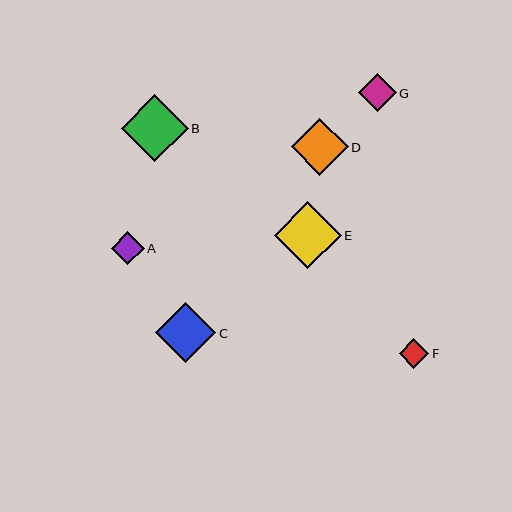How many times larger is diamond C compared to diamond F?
Diamond C is approximately 2.0 times the size of diamond F.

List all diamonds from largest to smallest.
From largest to smallest: E, B, C, D, G, A, F.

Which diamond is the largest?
Diamond E is the largest with a size of approximately 67 pixels.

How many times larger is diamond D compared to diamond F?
Diamond D is approximately 1.9 times the size of diamond F.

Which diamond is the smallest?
Diamond F is the smallest with a size of approximately 30 pixels.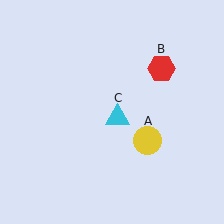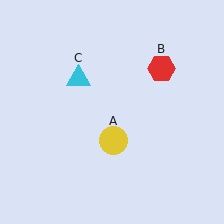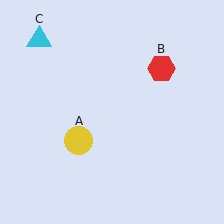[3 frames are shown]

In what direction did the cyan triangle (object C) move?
The cyan triangle (object C) moved up and to the left.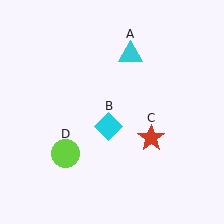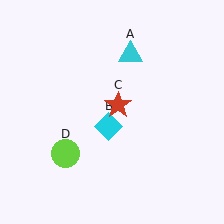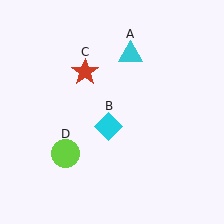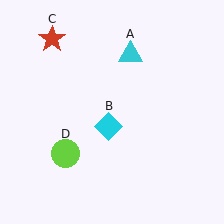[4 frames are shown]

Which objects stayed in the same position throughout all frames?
Cyan triangle (object A) and cyan diamond (object B) and lime circle (object D) remained stationary.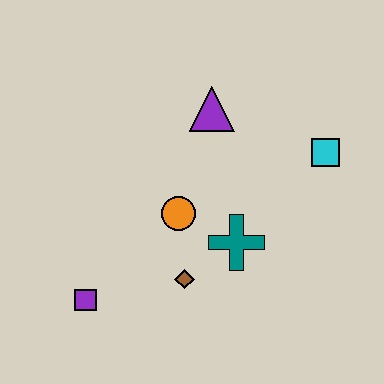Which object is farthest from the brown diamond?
The cyan square is farthest from the brown diamond.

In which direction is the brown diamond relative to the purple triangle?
The brown diamond is below the purple triangle.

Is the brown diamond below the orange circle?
Yes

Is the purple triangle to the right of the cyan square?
No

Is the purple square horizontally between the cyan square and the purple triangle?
No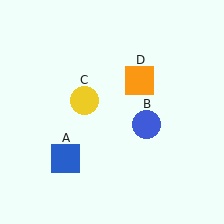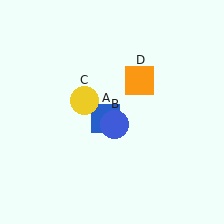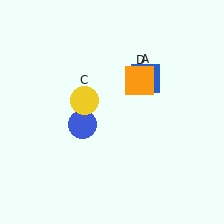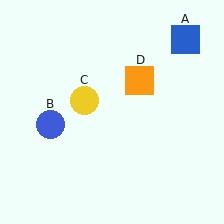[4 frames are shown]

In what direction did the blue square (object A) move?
The blue square (object A) moved up and to the right.